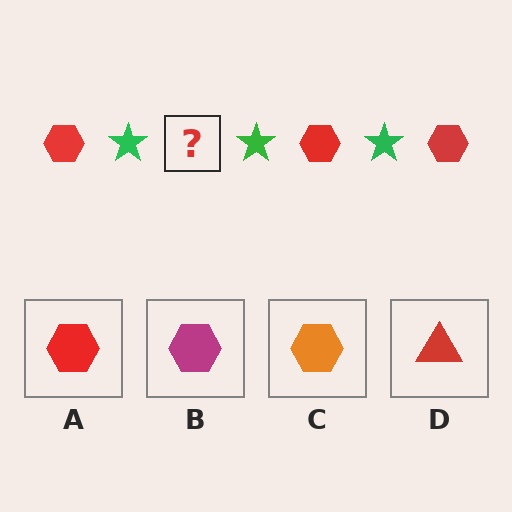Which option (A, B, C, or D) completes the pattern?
A.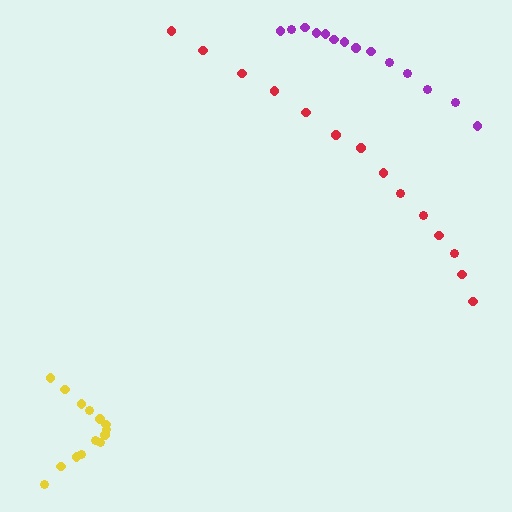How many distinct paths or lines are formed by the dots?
There are 3 distinct paths.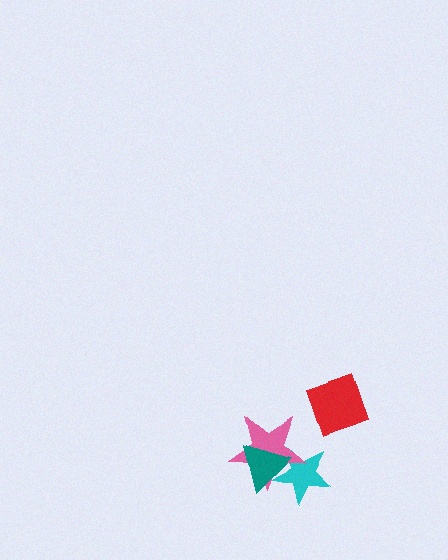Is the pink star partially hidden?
Yes, it is partially covered by another shape.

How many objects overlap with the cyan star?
2 objects overlap with the cyan star.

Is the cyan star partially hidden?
Yes, it is partially covered by another shape.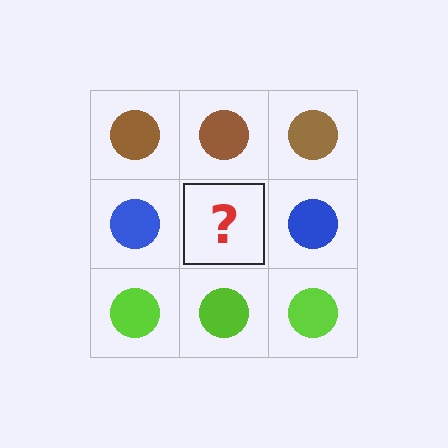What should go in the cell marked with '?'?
The missing cell should contain a blue circle.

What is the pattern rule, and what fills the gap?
The rule is that each row has a consistent color. The gap should be filled with a blue circle.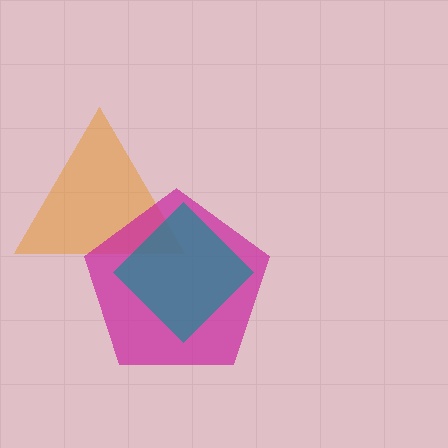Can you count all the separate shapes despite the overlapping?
Yes, there are 3 separate shapes.